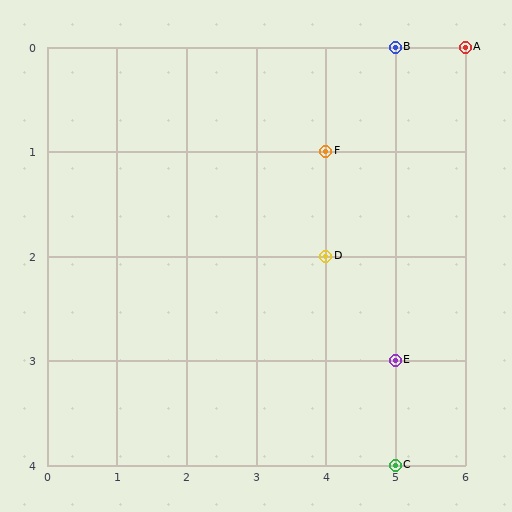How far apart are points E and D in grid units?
Points E and D are 1 column and 1 row apart (about 1.4 grid units diagonally).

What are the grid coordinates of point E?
Point E is at grid coordinates (5, 3).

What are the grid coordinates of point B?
Point B is at grid coordinates (5, 0).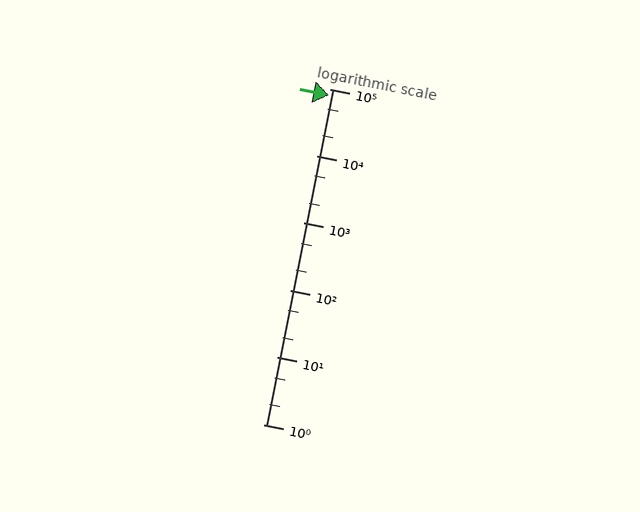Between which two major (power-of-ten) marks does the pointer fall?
The pointer is between 10000 and 100000.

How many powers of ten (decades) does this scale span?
The scale spans 5 decades, from 1 to 100000.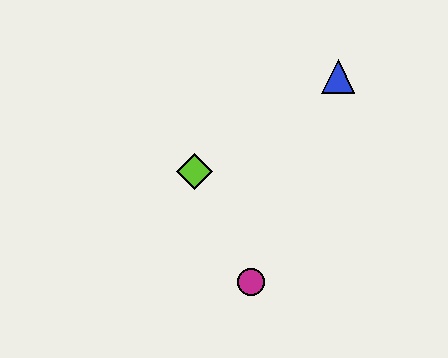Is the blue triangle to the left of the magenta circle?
No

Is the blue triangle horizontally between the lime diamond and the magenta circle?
No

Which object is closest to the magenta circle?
The lime diamond is closest to the magenta circle.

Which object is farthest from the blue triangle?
The magenta circle is farthest from the blue triangle.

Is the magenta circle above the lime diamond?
No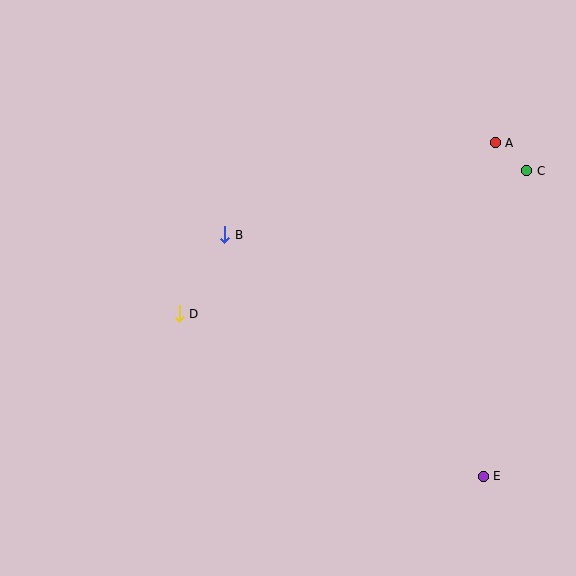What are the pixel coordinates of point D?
Point D is at (179, 314).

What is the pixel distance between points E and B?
The distance between E and B is 354 pixels.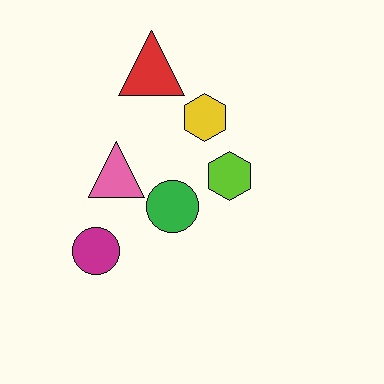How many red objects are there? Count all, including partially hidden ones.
There is 1 red object.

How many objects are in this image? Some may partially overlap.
There are 6 objects.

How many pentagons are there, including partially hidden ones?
There are no pentagons.